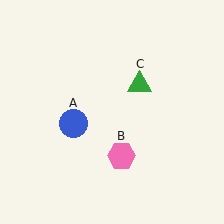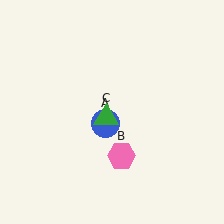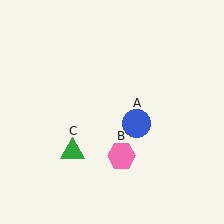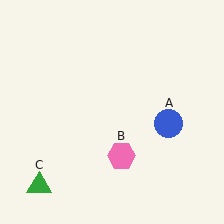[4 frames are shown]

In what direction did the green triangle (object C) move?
The green triangle (object C) moved down and to the left.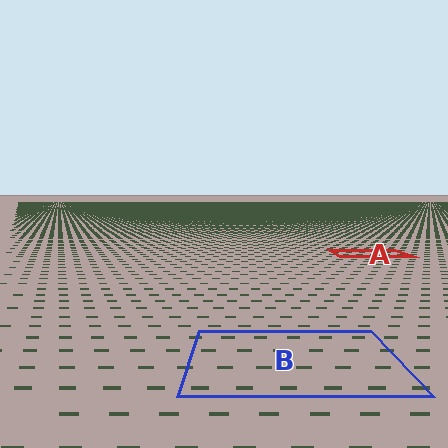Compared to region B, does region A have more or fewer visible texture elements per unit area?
Region A has more texture elements per unit area — they are packed more densely because it is farther away.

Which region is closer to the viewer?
Region B is closer. The texture elements there are larger and more spread out.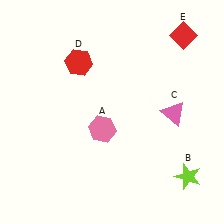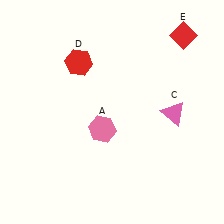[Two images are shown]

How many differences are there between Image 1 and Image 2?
There is 1 difference between the two images.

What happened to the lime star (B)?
The lime star (B) was removed in Image 2. It was in the bottom-right area of Image 1.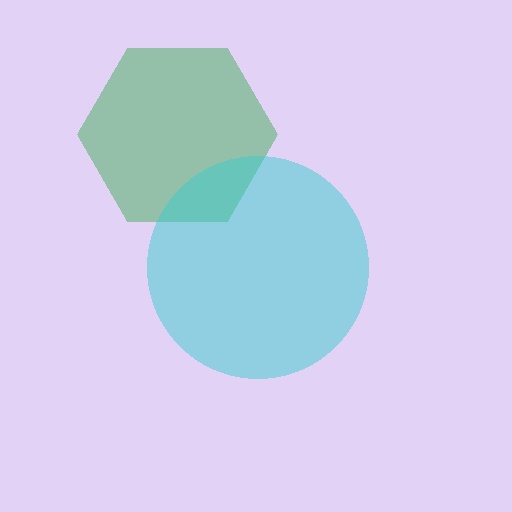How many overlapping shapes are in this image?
There are 2 overlapping shapes in the image.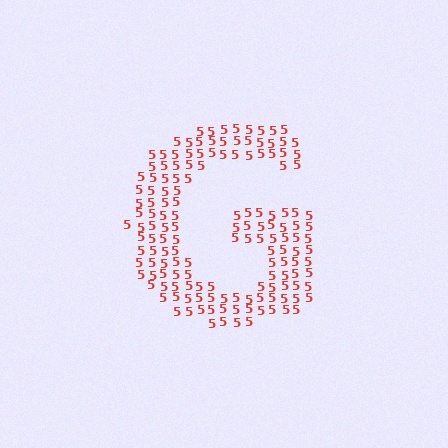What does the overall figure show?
The overall figure shows the letter G.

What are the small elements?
The small elements are digit 5's.